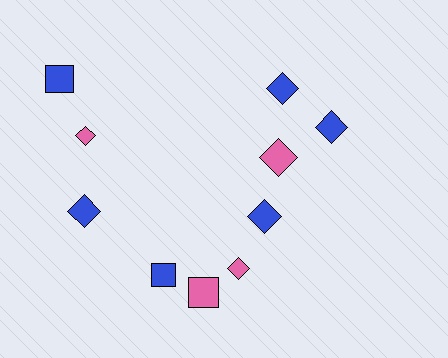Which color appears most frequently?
Blue, with 6 objects.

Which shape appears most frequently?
Diamond, with 7 objects.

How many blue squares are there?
There are 2 blue squares.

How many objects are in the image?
There are 10 objects.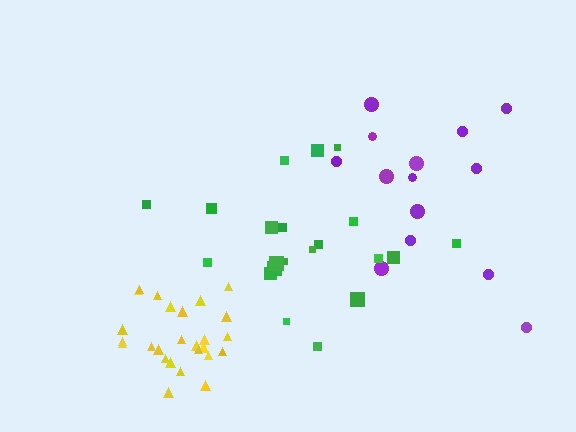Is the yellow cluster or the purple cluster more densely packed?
Yellow.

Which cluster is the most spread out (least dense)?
Purple.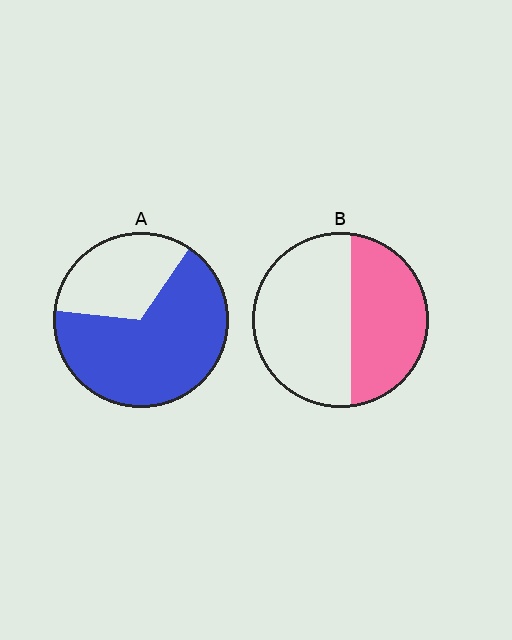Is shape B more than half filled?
No.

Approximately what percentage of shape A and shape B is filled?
A is approximately 65% and B is approximately 40%.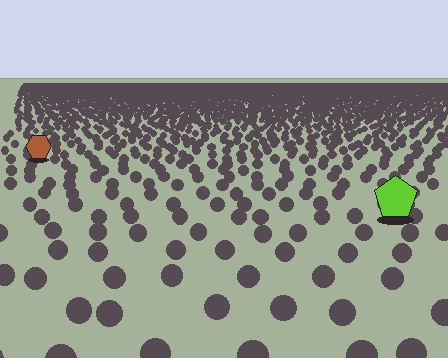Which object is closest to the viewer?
The lime pentagon is closest. The texture marks near it are larger and more spread out.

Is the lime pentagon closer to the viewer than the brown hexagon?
Yes. The lime pentagon is closer — you can tell from the texture gradient: the ground texture is coarser near it.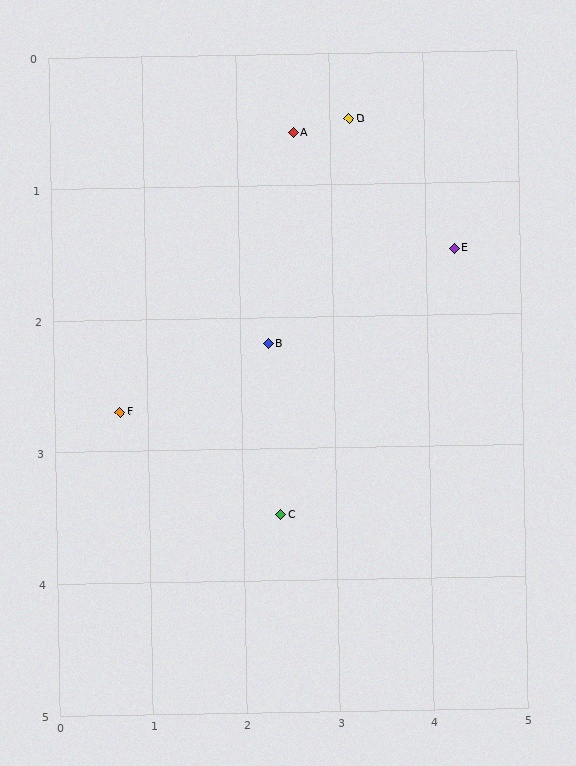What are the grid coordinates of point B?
Point B is at approximately (2.3, 2.2).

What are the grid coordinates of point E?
Point E is at approximately (4.3, 1.5).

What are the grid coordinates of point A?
Point A is at approximately (2.6, 0.6).